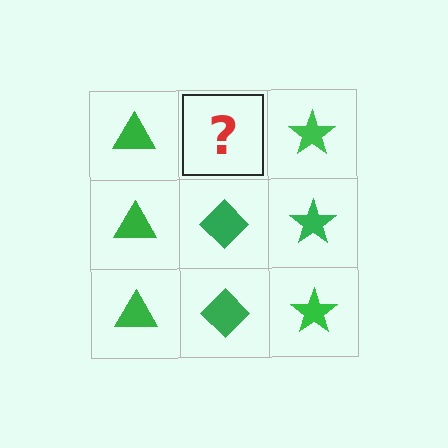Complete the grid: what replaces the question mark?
The question mark should be replaced with a green diamond.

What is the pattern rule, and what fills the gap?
The rule is that each column has a consistent shape. The gap should be filled with a green diamond.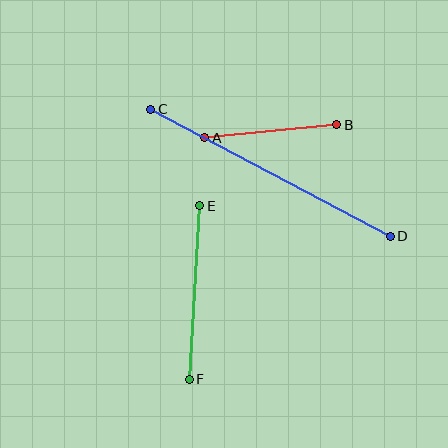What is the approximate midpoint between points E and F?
The midpoint is at approximately (195, 293) pixels.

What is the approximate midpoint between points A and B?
The midpoint is at approximately (271, 131) pixels.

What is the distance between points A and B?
The distance is approximately 133 pixels.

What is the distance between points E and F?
The distance is approximately 174 pixels.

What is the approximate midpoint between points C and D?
The midpoint is at approximately (271, 173) pixels.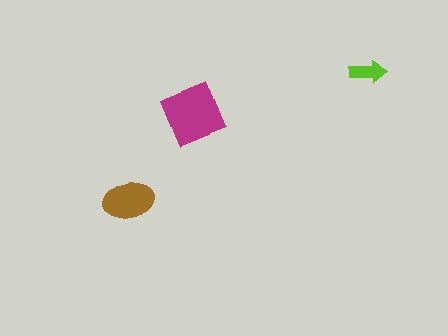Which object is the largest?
The magenta diamond.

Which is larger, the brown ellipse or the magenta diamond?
The magenta diamond.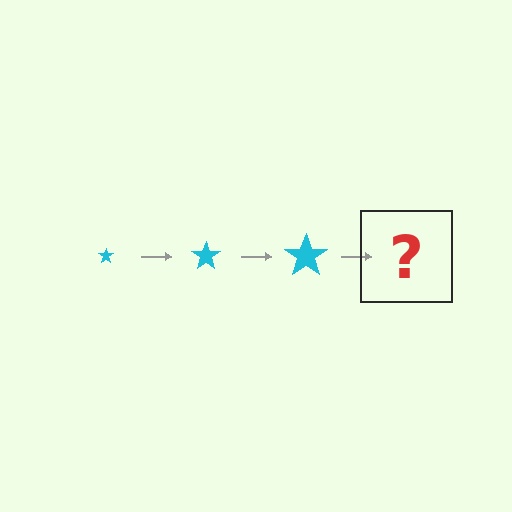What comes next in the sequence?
The next element should be a cyan star, larger than the previous one.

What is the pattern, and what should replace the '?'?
The pattern is that the star gets progressively larger each step. The '?' should be a cyan star, larger than the previous one.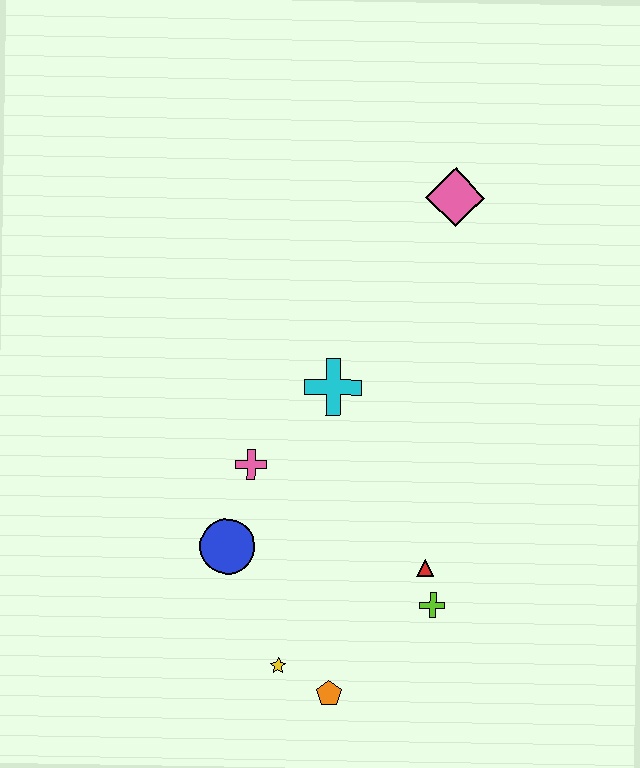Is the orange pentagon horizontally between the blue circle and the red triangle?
Yes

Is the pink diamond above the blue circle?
Yes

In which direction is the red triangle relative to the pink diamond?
The red triangle is below the pink diamond.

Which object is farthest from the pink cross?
The pink diamond is farthest from the pink cross.